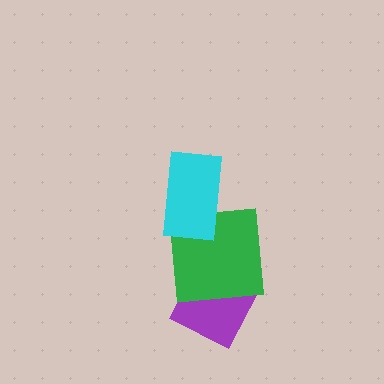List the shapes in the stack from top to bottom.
From top to bottom: the cyan rectangle, the green square, the purple diamond.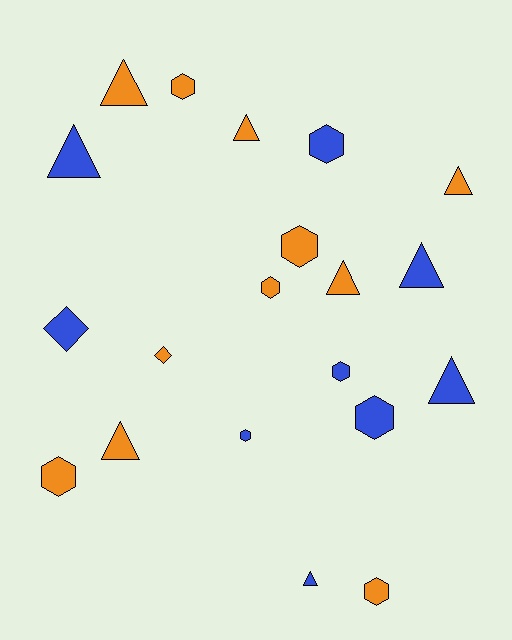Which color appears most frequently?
Orange, with 11 objects.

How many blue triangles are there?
There are 4 blue triangles.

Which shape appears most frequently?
Hexagon, with 9 objects.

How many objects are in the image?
There are 20 objects.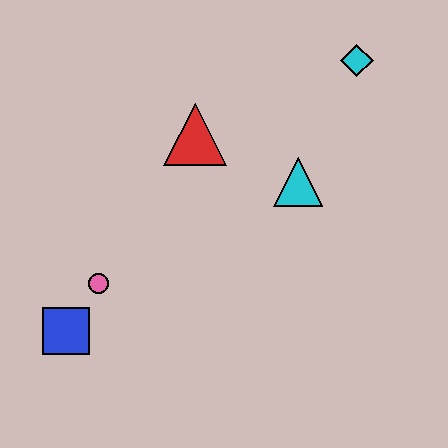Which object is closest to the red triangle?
The cyan triangle is closest to the red triangle.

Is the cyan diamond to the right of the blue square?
Yes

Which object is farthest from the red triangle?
The blue square is farthest from the red triangle.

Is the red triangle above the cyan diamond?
No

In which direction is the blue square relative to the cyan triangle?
The blue square is to the left of the cyan triangle.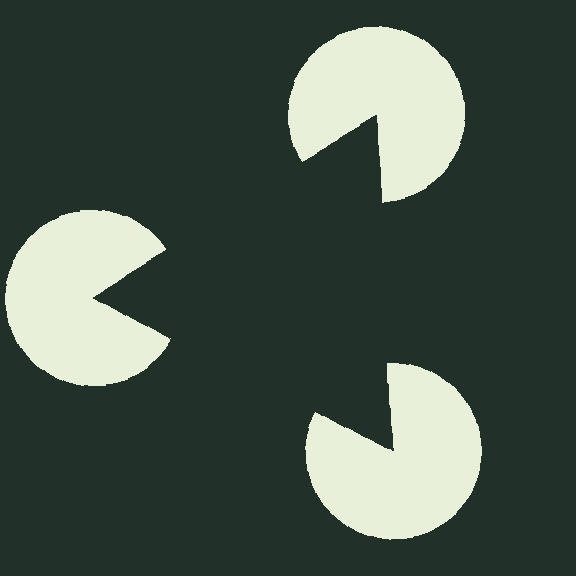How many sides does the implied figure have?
3 sides.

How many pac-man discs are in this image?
There are 3 — one at each vertex of the illusory triangle.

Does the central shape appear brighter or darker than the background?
It typically appears slightly darker than the background, even though no actual brightness change is drawn.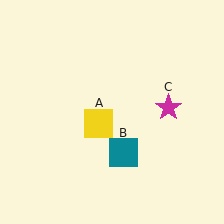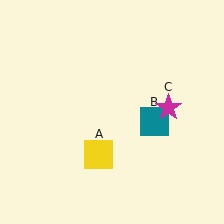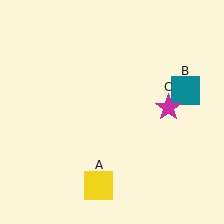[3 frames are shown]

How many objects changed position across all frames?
2 objects changed position: yellow square (object A), teal square (object B).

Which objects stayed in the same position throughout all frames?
Magenta star (object C) remained stationary.